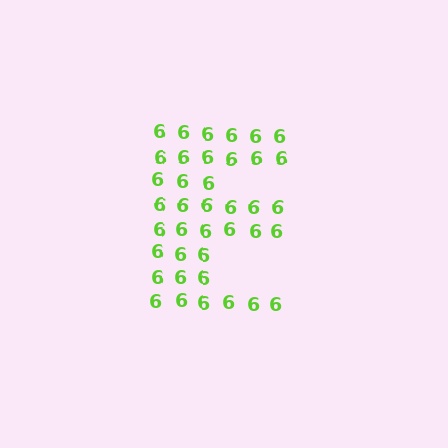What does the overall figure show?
The overall figure shows the letter E.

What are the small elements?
The small elements are digit 6's.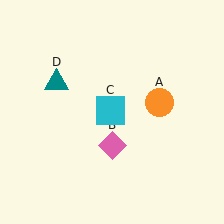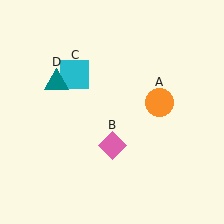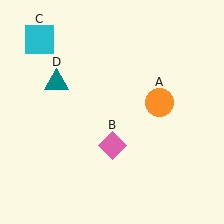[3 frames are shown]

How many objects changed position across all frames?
1 object changed position: cyan square (object C).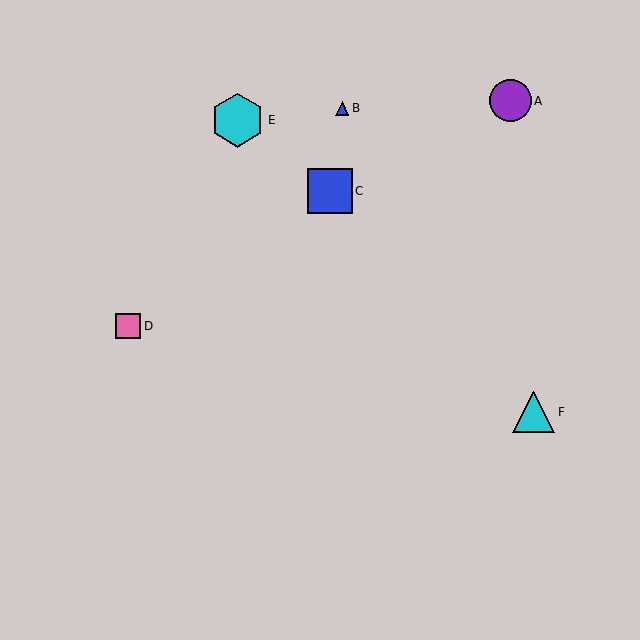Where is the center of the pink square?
The center of the pink square is at (128, 326).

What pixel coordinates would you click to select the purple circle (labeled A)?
Click at (510, 101) to select the purple circle A.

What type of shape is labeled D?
Shape D is a pink square.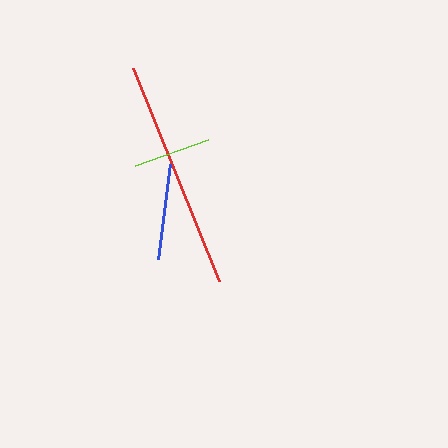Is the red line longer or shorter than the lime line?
The red line is longer than the lime line.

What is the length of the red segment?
The red segment is approximately 230 pixels long.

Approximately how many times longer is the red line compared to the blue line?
The red line is approximately 2.4 times the length of the blue line.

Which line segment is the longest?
The red line is the longest at approximately 230 pixels.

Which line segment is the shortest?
The lime line is the shortest at approximately 78 pixels.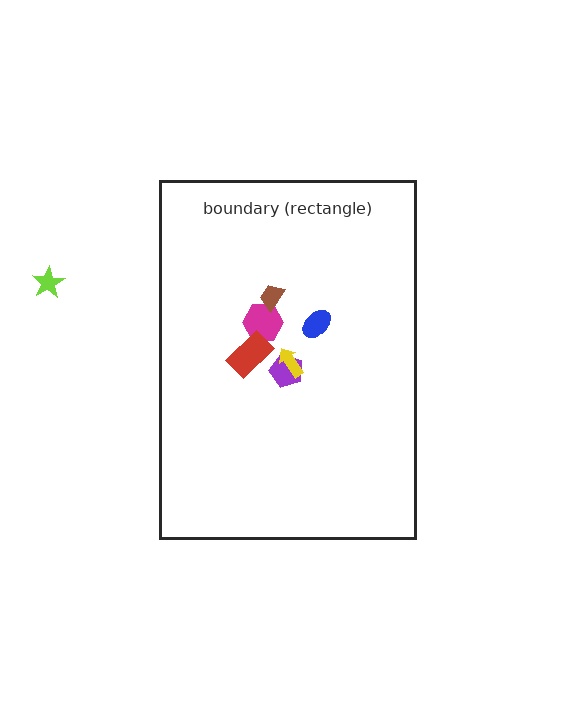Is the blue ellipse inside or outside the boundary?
Inside.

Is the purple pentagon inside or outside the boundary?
Inside.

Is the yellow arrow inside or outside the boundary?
Inside.